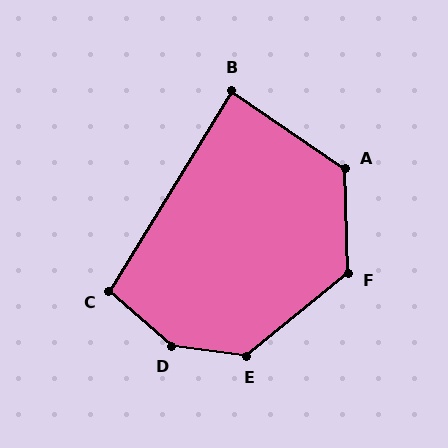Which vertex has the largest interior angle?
D, at approximately 145 degrees.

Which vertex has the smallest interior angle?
B, at approximately 87 degrees.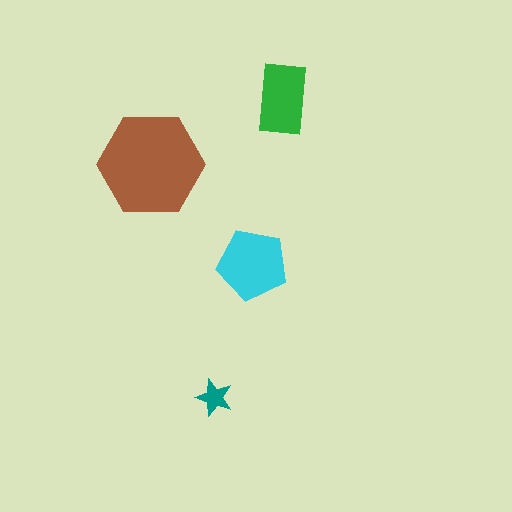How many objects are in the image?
There are 4 objects in the image.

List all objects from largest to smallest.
The brown hexagon, the cyan pentagon, the green rectangle, the teal star.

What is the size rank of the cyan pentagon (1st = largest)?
2nd.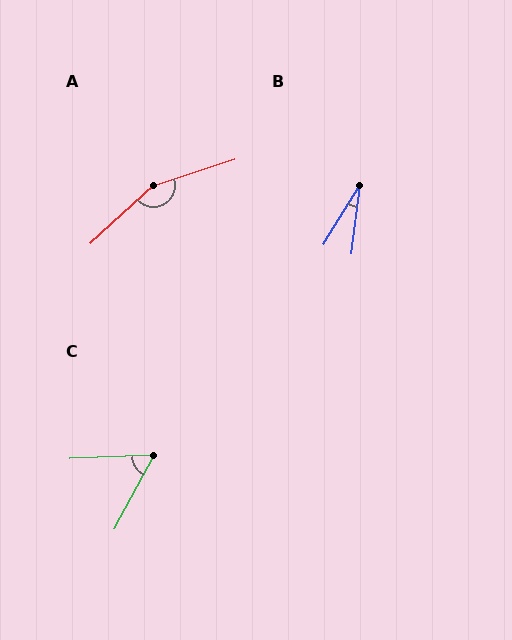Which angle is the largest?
A, at approximately 156 degrees.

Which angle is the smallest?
B, at approximately 24 degrees.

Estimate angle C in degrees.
Approximately 59 degrees.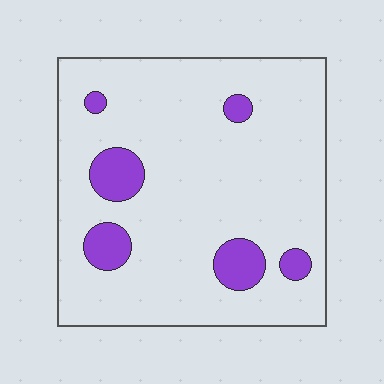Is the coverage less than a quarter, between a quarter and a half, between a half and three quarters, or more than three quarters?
Less than a quarter.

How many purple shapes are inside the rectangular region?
6.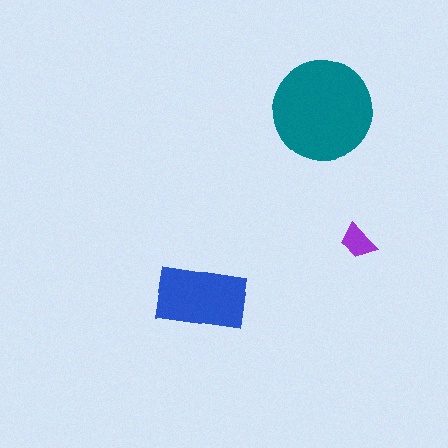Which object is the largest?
The teal circle.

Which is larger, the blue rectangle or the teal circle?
The teal circle.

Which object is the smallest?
The purple trapezoid.